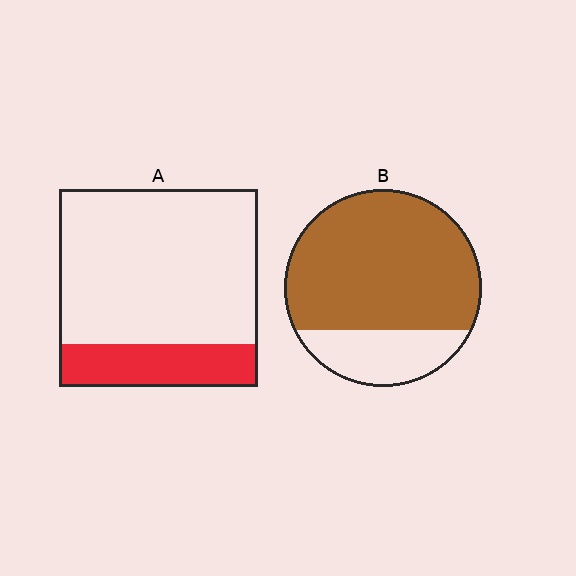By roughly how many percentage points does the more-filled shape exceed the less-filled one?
By roughly 55 percentage points (B over A).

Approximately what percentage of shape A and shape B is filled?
A is approximately 20% and B is approximately 75%.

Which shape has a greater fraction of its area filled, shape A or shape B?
Shape B.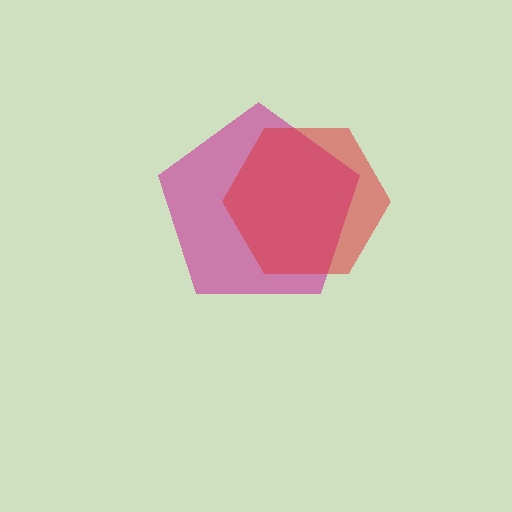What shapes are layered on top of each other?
The layered shapes are: a magenta pentagon, a red hexagon.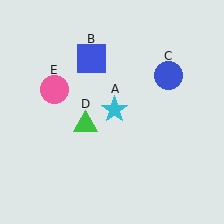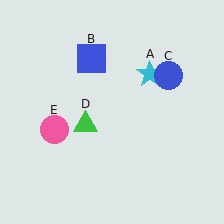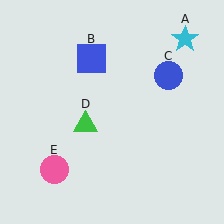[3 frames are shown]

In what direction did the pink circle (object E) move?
The pink circle (object E) moved down.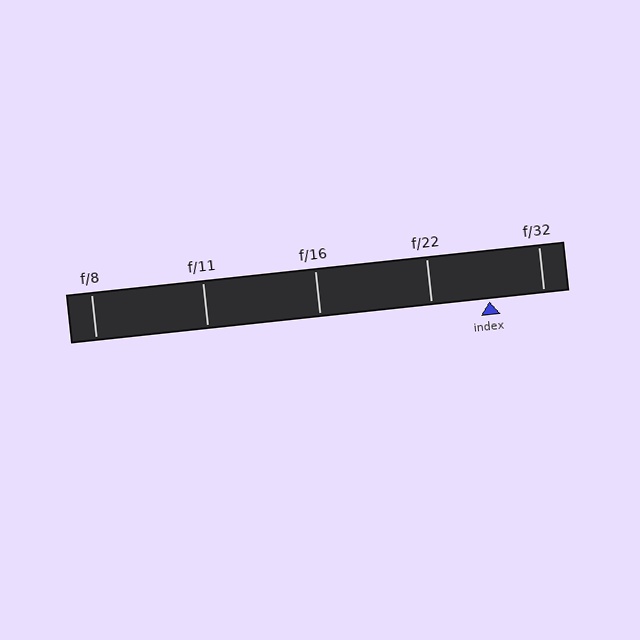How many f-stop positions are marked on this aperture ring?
There are 5 f-stop positions marked.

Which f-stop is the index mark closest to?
The index mark is closest to f/32.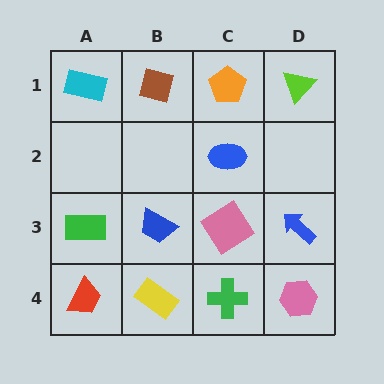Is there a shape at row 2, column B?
No, that cell is empty.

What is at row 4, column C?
A green cross.